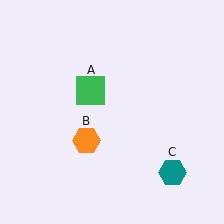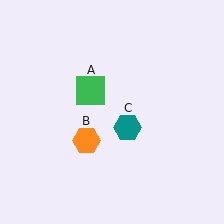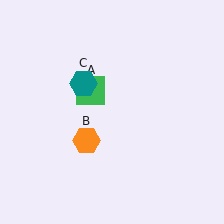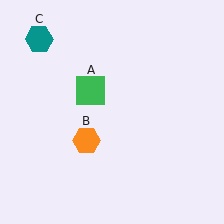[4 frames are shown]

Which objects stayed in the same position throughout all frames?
Green square (object A) and orange hexagon (object B) remained stationary.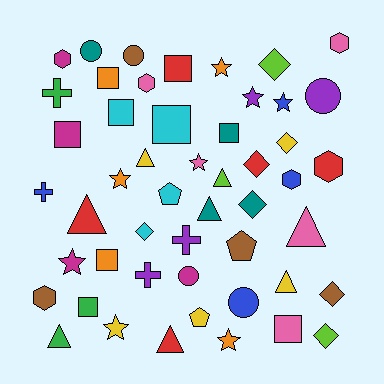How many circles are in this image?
There are 5 circles.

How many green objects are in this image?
There are 3 green objects.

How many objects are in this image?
There are 50 objects.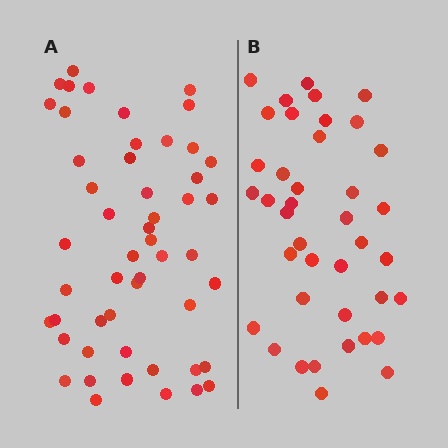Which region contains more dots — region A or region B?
Region A (the left region) has more dots.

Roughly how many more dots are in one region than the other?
Region A has roughly 12 or so more dots than region B.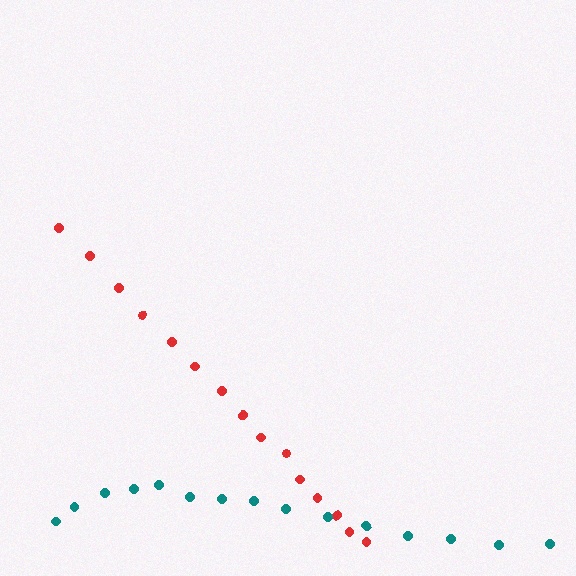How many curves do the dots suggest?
There are 2 distinct paths.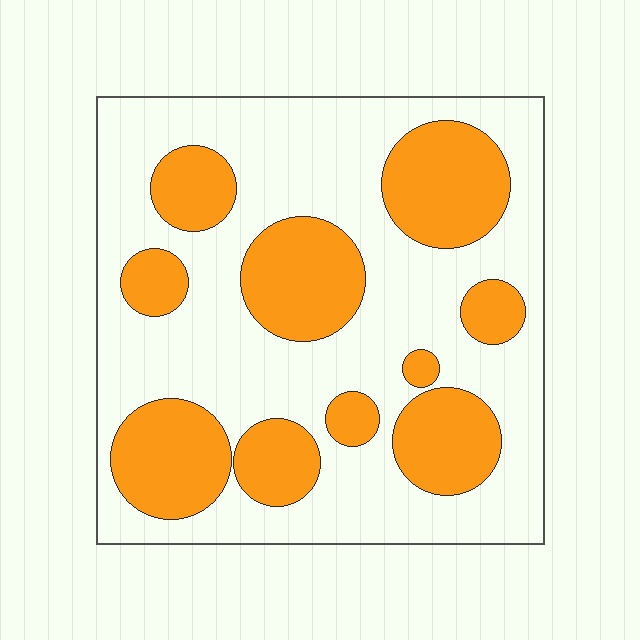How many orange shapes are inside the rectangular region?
10.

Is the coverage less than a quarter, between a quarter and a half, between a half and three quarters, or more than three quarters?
Between a quarter and a half.